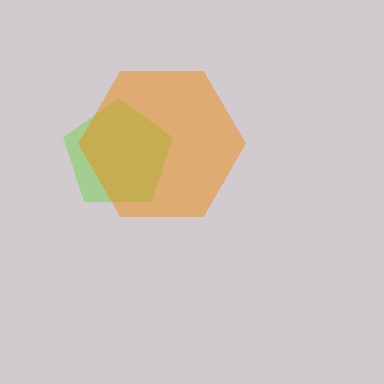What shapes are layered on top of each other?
The layered shapes are: a lime pentagon, an orange hexagon.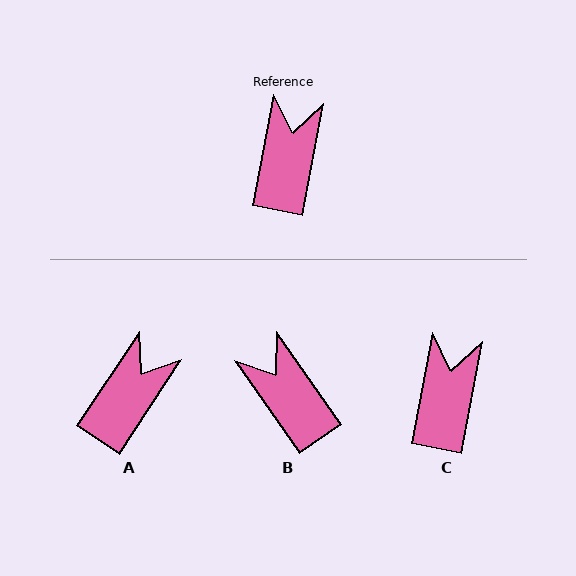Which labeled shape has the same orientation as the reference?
C.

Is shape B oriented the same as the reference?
No, it is off by about 46 degrees.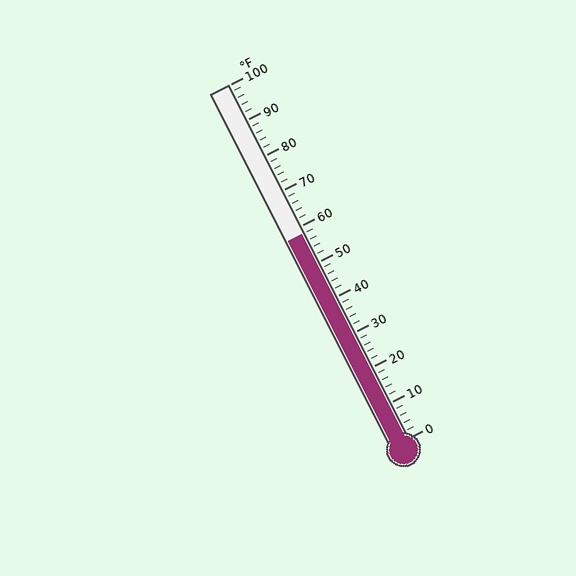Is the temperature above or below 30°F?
The temperature is above 30°F.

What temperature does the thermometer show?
The thermometer shows approximately 58°F.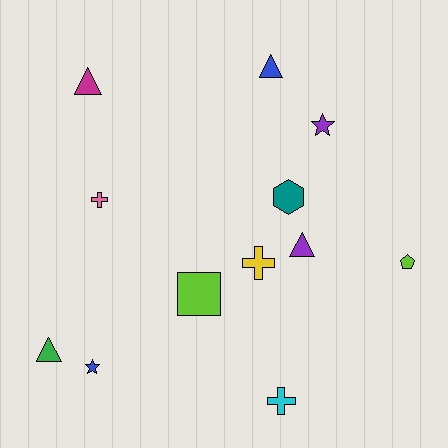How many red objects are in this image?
There are no red objects.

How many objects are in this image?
There are 12 objects.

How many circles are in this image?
There are no circles.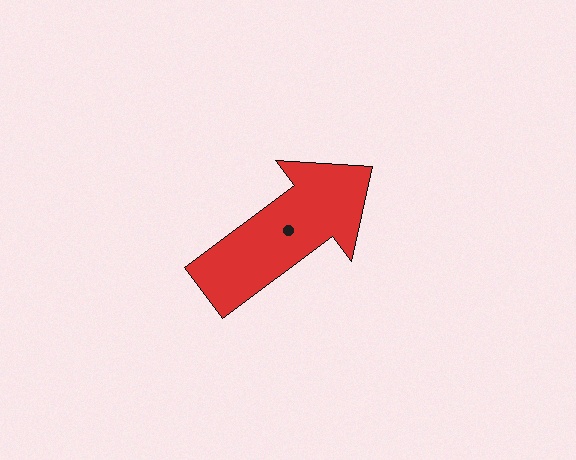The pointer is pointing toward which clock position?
Roughly 2 o'clock.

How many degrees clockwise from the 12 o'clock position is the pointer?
Approximately 53 degrees.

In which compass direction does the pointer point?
Northeast.